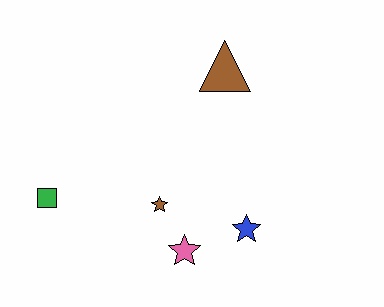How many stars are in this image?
There are 3 stars.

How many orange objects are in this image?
There are no orange objects.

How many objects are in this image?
There are 5 objects.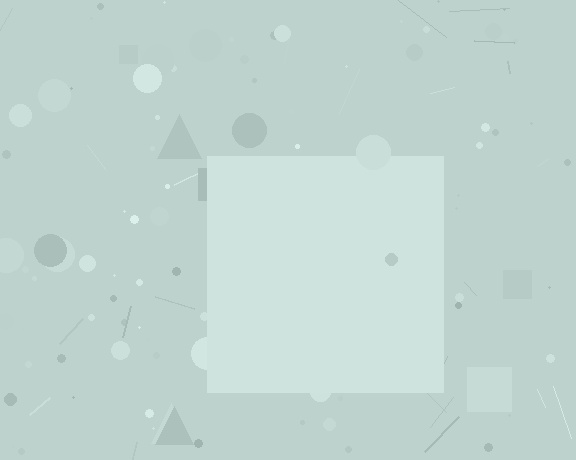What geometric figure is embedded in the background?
A square is embedded in the background.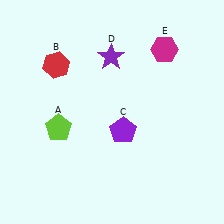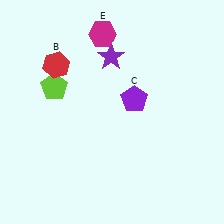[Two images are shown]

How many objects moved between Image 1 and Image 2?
3 objects moved between the two images.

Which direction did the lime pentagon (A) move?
The lime pentagon (A) moved up.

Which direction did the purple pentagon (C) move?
The purple pentagon (C) moved up.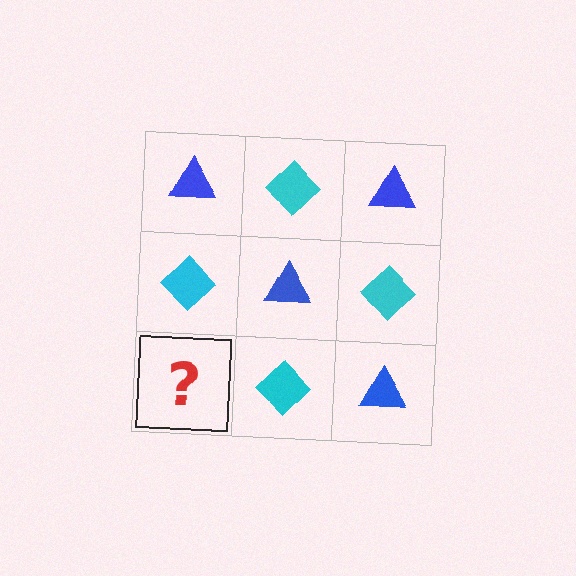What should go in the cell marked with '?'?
The missing cell should contain a blue triangle.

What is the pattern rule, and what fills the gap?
The rule is that it alternates blue triangle and cyan diamond in a checkerboard pattern. The gap should be filled with a blue triangle.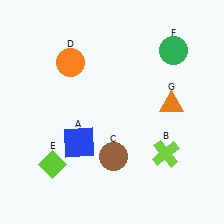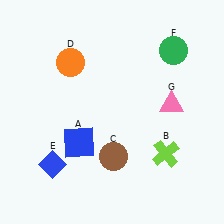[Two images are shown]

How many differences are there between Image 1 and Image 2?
There are 2 differences between the two images.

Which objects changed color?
E changed from lime to blue. G changed from orange to pink.